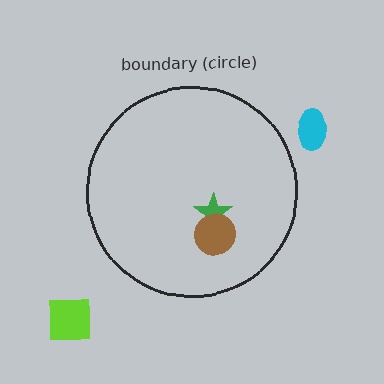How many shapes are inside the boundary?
2 inside, 2 outside.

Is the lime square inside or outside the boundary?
Outside.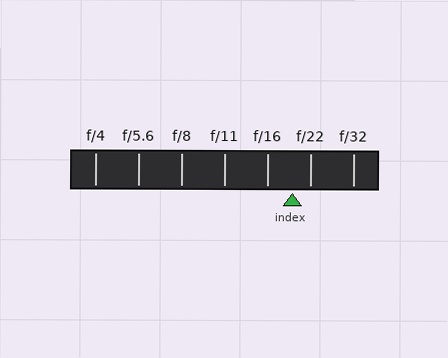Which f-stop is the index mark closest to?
The index mark is closest to f/22.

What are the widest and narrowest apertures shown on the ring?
The widest aperture shown is f/4 and the narrowest is f/32.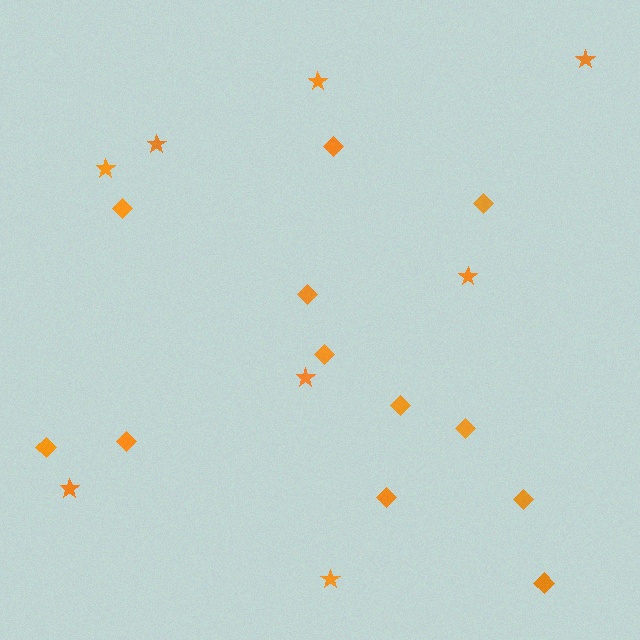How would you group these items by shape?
There are 2 groups: one group of stars (8) and one group of diamonds (12).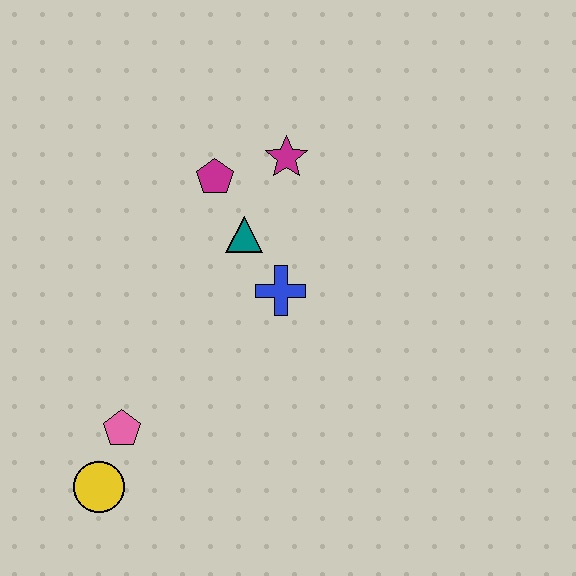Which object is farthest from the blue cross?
The yellow circle is farthest from the blue cross.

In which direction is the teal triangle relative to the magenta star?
The teal triangle is below the magenta star.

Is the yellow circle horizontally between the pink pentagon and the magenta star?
No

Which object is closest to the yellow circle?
The pink pentagon is closest to the yellow circle.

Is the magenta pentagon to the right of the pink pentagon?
Yes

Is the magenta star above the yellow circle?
Yes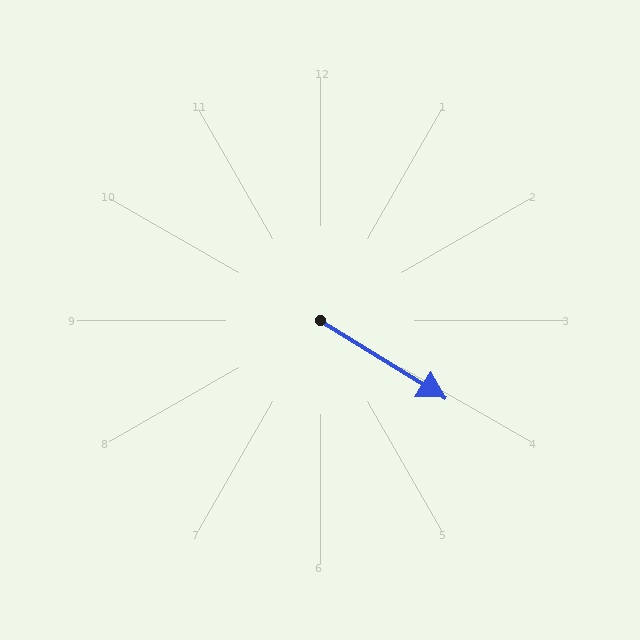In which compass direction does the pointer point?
Southeast.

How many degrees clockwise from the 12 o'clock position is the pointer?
Approximately 122 degrees.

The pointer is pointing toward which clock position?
Roughly 4 o'clock.